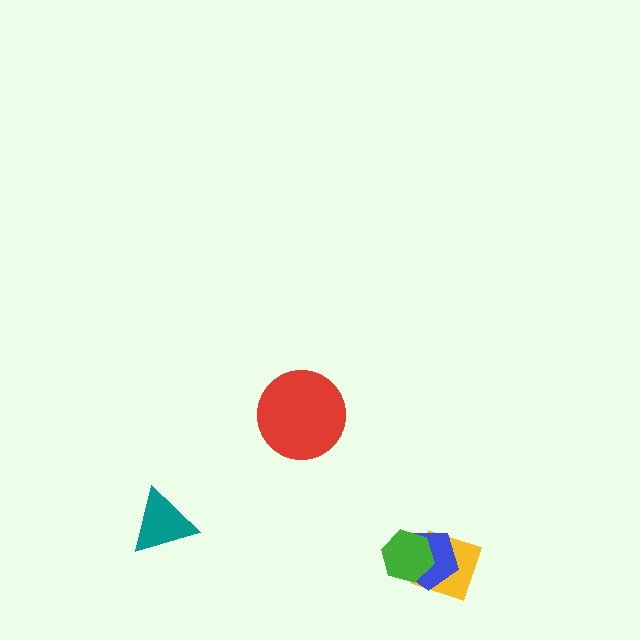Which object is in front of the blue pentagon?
The green hexagon is in front of the blue pentagon.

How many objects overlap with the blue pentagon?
2 objects overlap with the blue pentagon.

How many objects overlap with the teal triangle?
0 objects overlap with the teal triangle.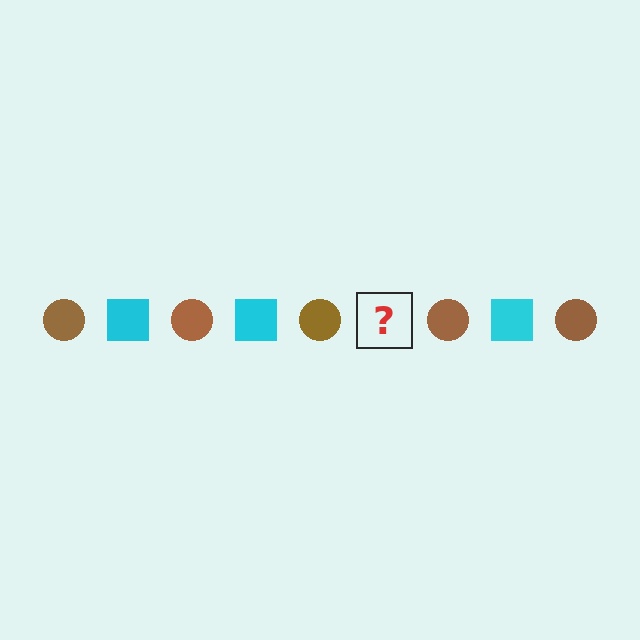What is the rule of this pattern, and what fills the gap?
The rule is that the pattern alternates between brown circle and cyan square. The gap should be filled with a cyan square.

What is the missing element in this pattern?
The missing element is a cyan square.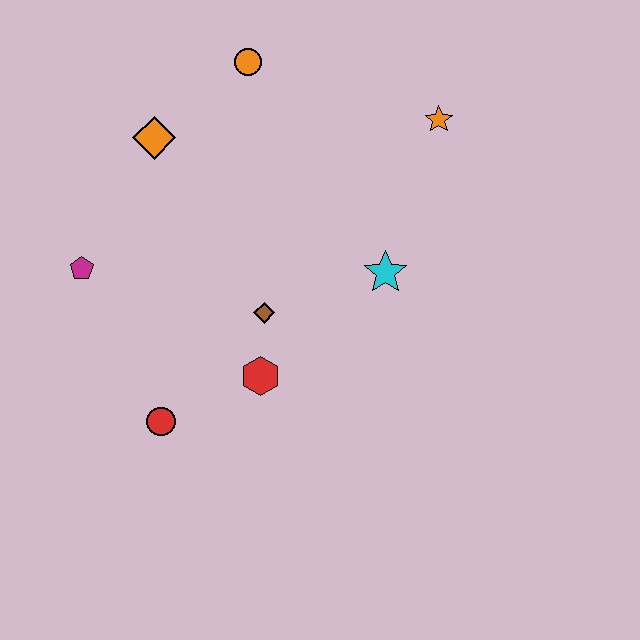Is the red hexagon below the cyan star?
Yes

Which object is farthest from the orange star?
The red circle is farthest from the orange star.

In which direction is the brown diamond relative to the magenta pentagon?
The brown diamond is to the right of the magenta pentagon.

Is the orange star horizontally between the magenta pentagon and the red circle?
No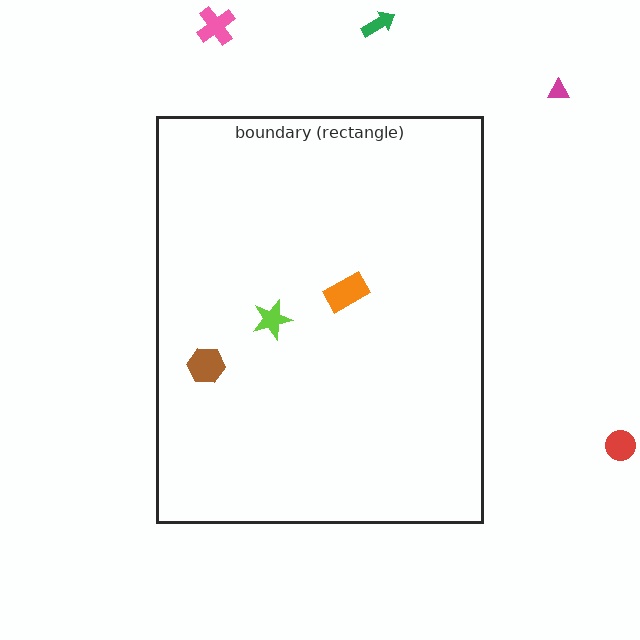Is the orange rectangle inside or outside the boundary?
Inside.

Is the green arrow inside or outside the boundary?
Outside.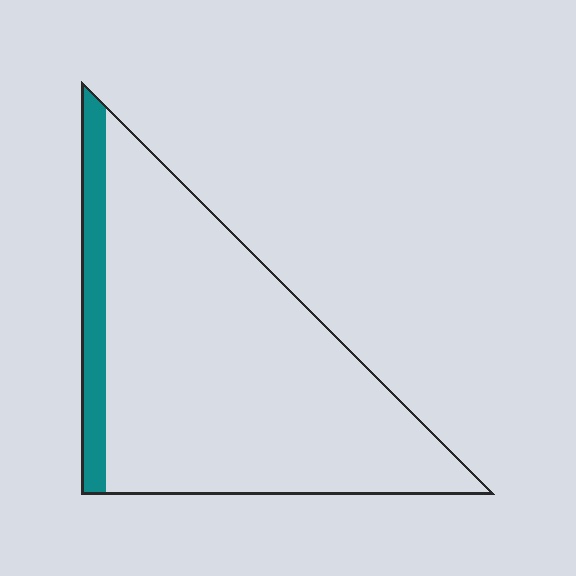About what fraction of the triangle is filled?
About one eighth (1/8).